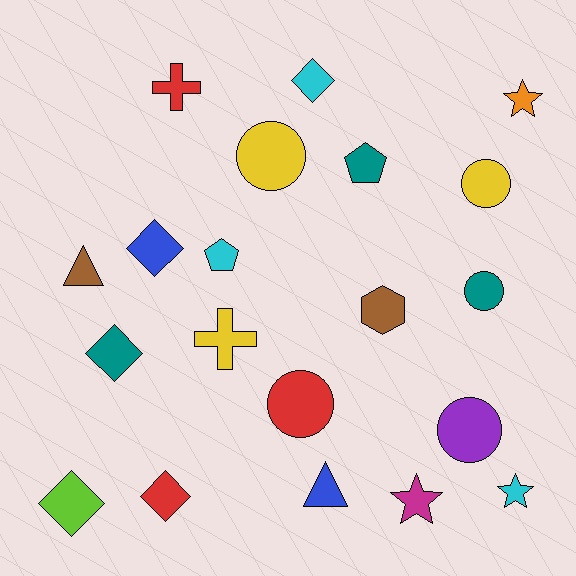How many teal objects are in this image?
There are 3 teal objects.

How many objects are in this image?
There are 20 objects.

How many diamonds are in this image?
There are 5 diamonds.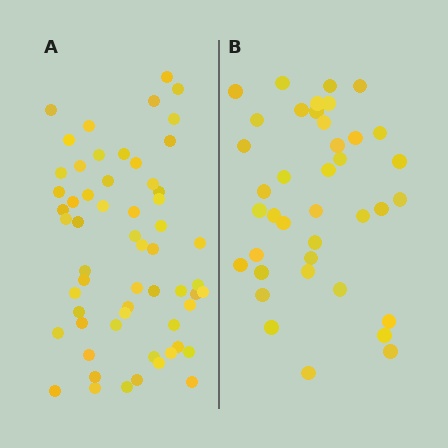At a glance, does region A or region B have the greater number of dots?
Region A (the left region) has more dots.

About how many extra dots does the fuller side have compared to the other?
Region A has approximately 20 more dots than region B.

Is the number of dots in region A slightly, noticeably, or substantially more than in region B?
Region A has substantially more. The ratio is roughly 1.5 to 1.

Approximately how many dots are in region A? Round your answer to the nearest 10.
About 60 dots. (The exact count is 59, which rounds to 60.)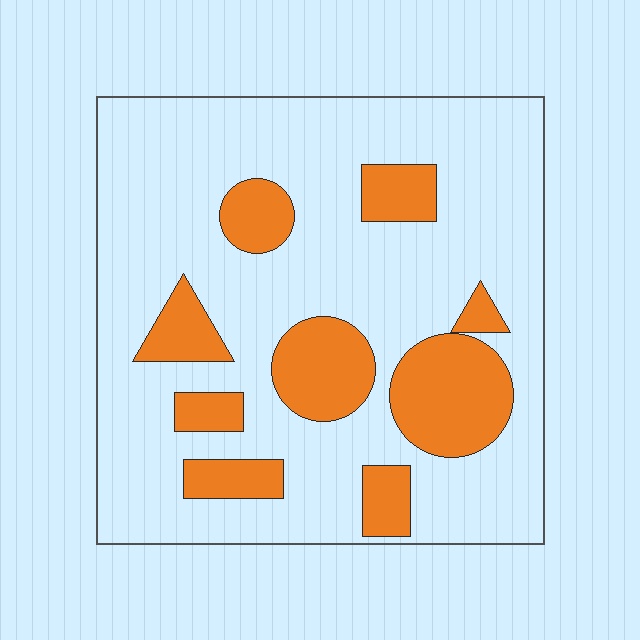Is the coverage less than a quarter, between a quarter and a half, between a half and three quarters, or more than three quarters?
Less than a quarter.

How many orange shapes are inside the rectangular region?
9.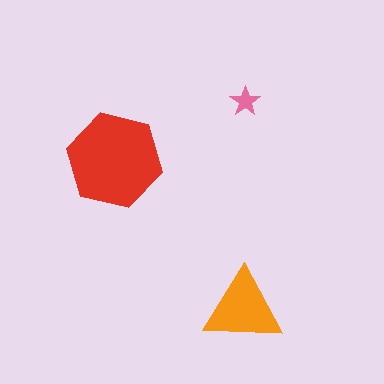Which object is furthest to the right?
The pink star is rightmost.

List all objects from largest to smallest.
The red hexagon, the orange triangle, the pink star.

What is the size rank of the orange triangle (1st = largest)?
2nd.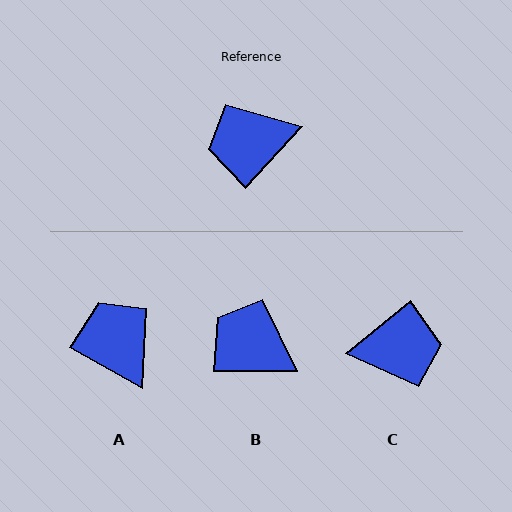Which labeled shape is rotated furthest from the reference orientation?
C, about 172 degrees away.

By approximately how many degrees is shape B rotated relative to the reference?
Approximately 48 degrees clockwise.